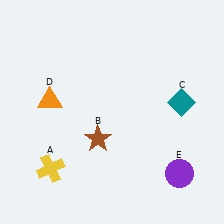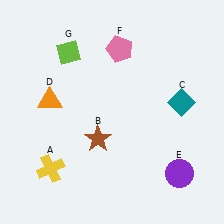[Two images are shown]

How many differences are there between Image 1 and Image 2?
There are 2 differences between the two images.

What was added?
A pink pentagon (F), a lime diamond (G) were added in Image 2.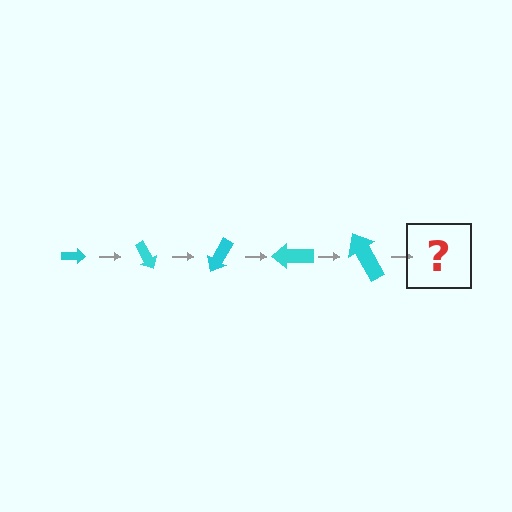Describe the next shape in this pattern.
It should be an arrow, larger than the previous one and rotated 300 degrees from the start.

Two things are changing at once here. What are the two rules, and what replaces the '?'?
The two rules are that the arrow grows larger each step and it rotates 60 degrees each step. The '?' should be an arrow, larger than the previous one and rotated 300 degrees from the start.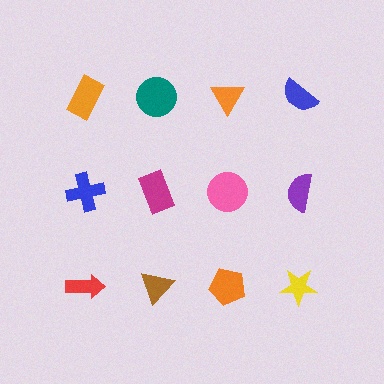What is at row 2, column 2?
A magenta rectangle.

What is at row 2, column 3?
A pink circle.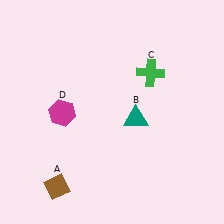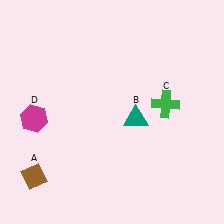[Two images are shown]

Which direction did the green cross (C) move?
The green cross (C) moved down.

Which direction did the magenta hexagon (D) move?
The magenta hexagon (D) moved left.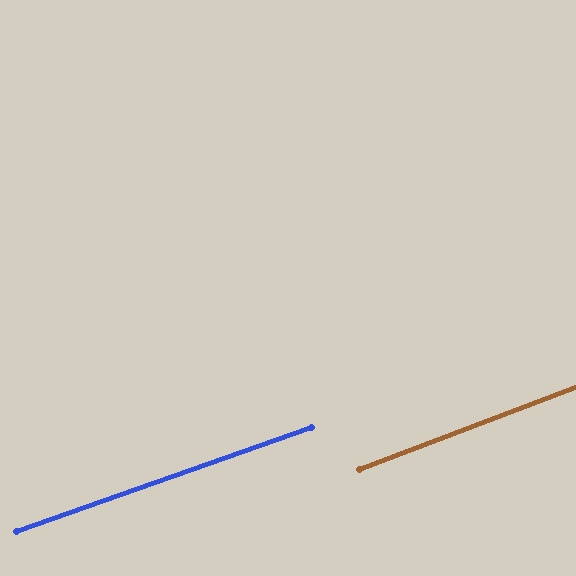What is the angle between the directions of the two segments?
Approximately 1 degree.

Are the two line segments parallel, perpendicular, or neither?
Parallel — their directions differ by only 1.3°.